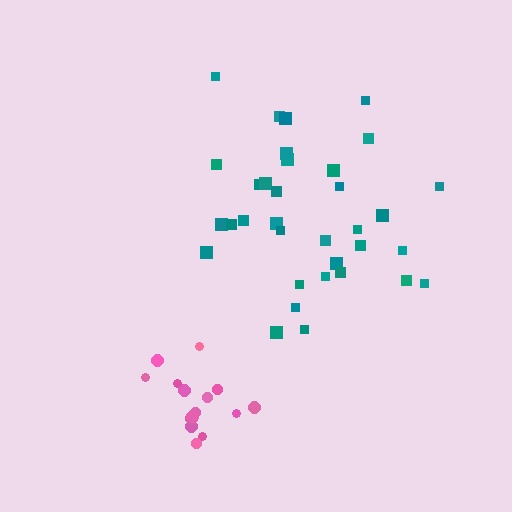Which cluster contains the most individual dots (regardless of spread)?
Teal (34).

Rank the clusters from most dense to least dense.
pink, teal.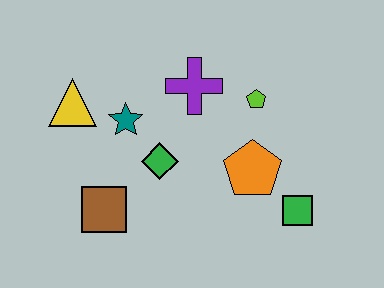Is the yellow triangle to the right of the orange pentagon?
No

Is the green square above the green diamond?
No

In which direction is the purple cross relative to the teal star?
The purple cross is to the right of the teal star.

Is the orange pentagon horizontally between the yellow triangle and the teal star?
No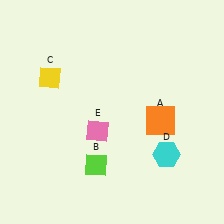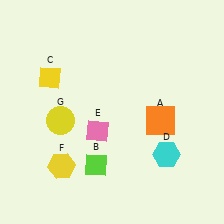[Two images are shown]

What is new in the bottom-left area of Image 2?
A yellow hexagon (F) was added in the bottom-left area of Image 2.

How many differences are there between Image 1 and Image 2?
There are 2 differences between the two images.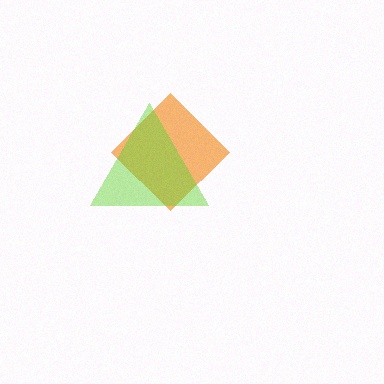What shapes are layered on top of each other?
The layered shapes are: an orange diamond, a lime triangle.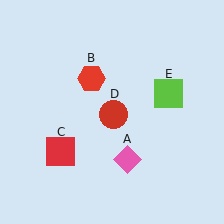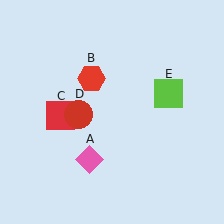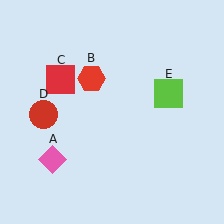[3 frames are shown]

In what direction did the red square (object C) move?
The red square (object C) moved up.